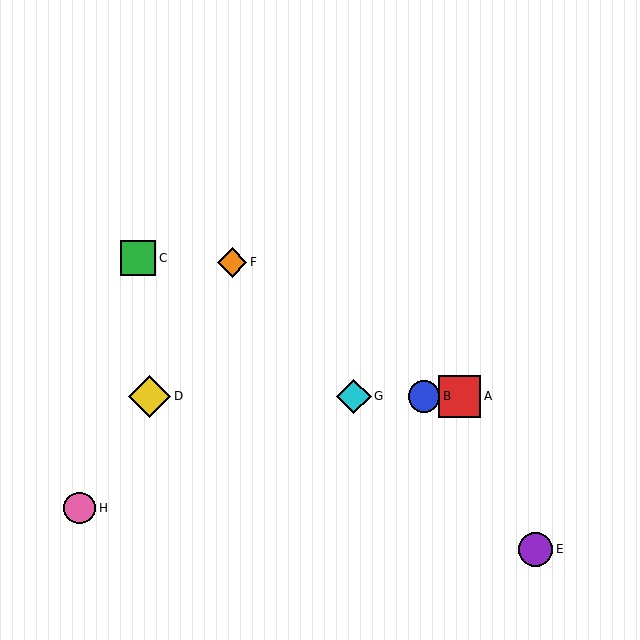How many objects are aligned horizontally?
4 objects (A, B, D, G) are aligned horizontally.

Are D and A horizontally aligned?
Yes, both are at y≈396.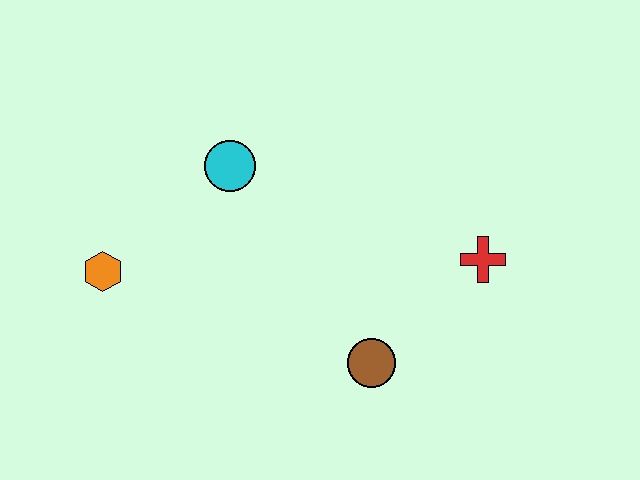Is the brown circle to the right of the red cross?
No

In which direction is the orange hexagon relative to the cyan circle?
The orange hexagon is to the left of the cyan circle.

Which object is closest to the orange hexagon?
The cyan circle is closest to the orange hexagon.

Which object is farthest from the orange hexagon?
The red cross is farthest from the orange hexagon.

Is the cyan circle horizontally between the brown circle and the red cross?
No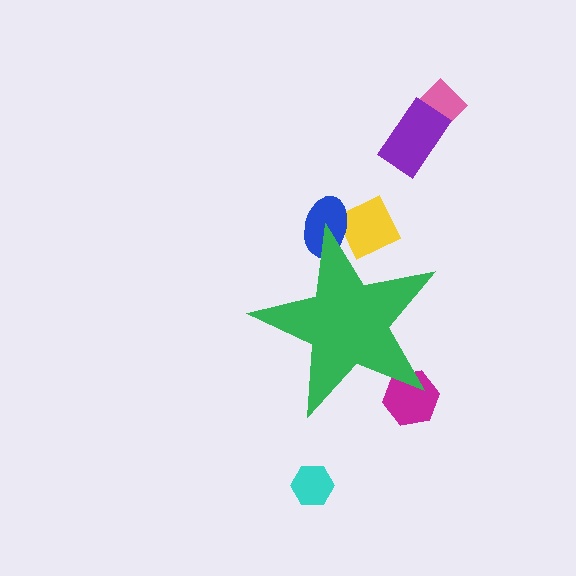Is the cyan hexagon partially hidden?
No, the cyan hexagon is fully visible.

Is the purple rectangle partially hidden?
No, the purple rectangle is fully visible.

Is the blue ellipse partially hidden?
Yes, the blue ellipse is partially hidden behind the green star.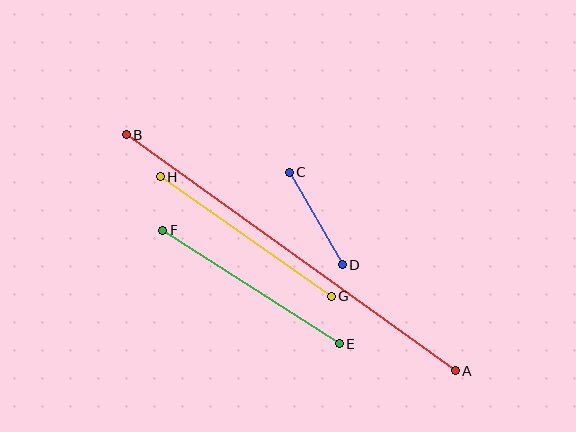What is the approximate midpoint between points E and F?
The midpoint is at approximately (251, 287) pixels.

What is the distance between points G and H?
The distance is approximately 209 pixels.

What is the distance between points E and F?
The distance is approximately 210 pixels.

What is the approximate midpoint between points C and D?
The midpoint is at approximately (316, 219) pixels.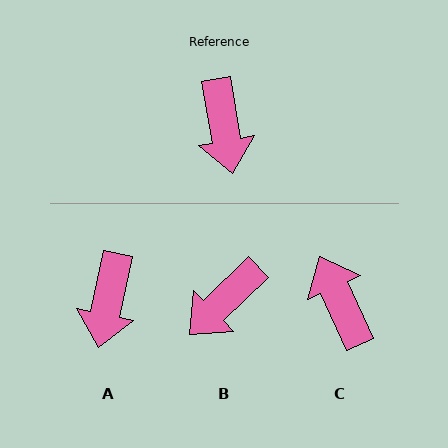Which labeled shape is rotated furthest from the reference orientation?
C, about 165 degrees away.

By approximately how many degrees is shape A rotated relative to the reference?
Approximately 22 degrees clockwise.